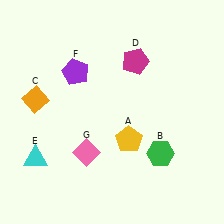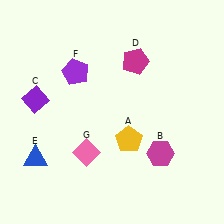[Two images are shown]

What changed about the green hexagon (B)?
In Image 1, B is green. In Image 2, it changed to magenta.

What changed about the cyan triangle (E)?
In Image 1, E is cyan. In Image 2, it changed to blue.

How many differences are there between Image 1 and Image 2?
There are 3 differences between the two images.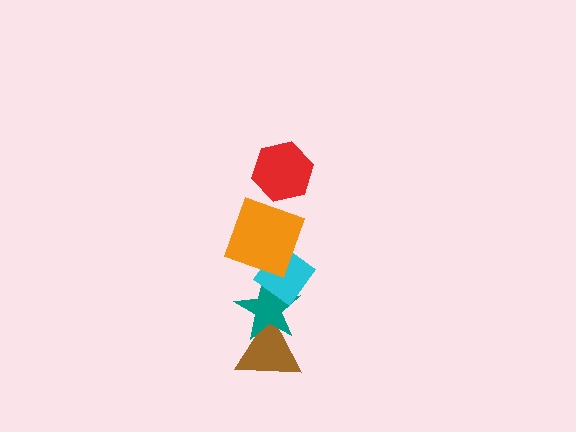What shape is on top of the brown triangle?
The teal star is on top of the brown triangle.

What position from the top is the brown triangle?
The brown triangle is 5th from the top.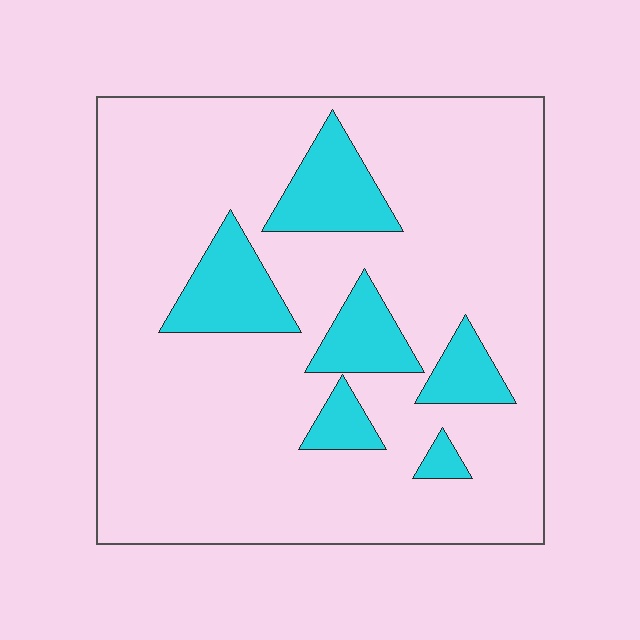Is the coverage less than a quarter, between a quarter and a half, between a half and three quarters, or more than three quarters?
Less than a quarter.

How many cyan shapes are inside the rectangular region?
6.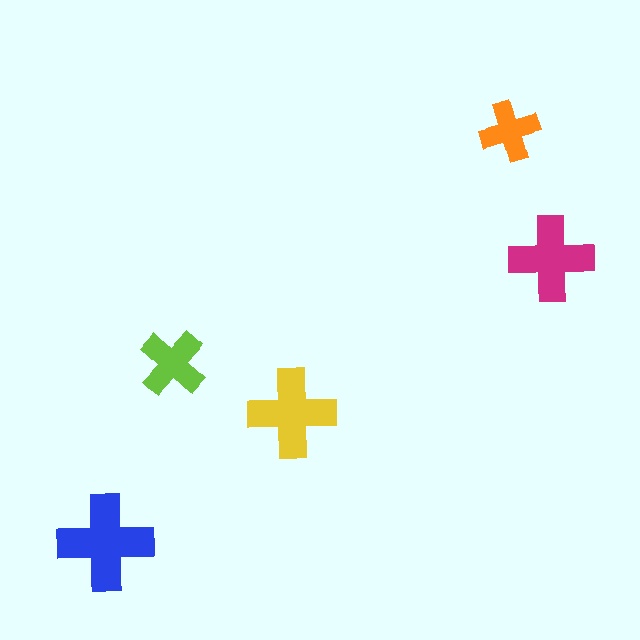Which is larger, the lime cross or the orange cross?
The lime one.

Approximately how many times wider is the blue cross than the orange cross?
About 1.5 times wider.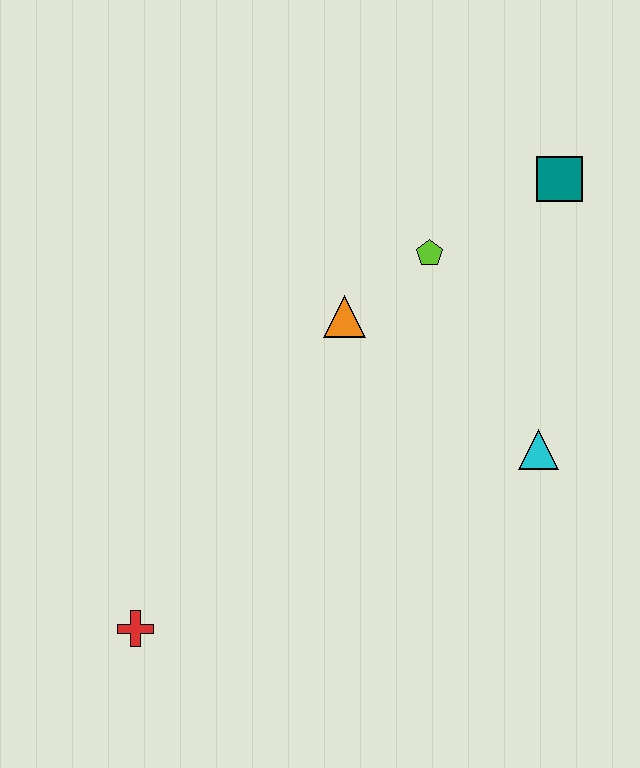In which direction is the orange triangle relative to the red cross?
The orange triangle is above the red cross.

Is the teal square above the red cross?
Yes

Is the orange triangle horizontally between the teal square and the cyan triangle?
No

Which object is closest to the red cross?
The orange triangle is closest to the red cross.